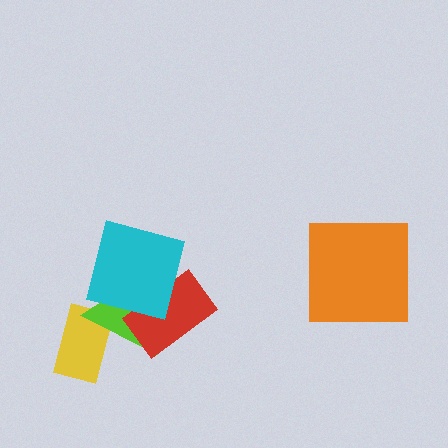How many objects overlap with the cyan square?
2 objects overlap with the cyan square.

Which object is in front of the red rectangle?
The cyan square is in front of the red rectangle.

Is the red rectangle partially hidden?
Yes, it is partially covered by another shape.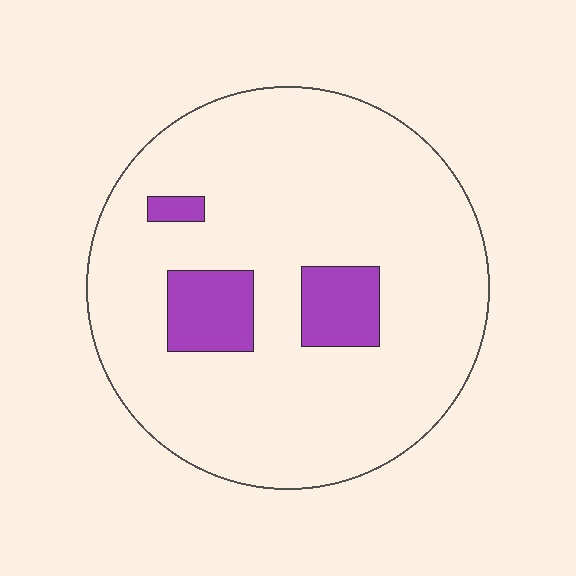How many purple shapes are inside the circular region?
3.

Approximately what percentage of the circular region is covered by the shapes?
Approximately 10%.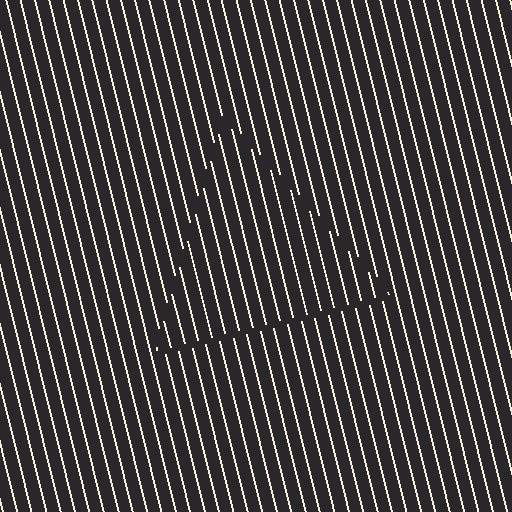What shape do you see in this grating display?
An illusory triangle. The interior of the shape contains the same grating, shifted by half a period — the contour is defined by the phase discontinuity where line-ends from the inner and outer gratings abut.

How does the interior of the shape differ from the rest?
The interior of the shape contains the same grating, shifted by half a period — the contour is defined by the phase discontinuity where line-ends from the inner and outer gratings abut.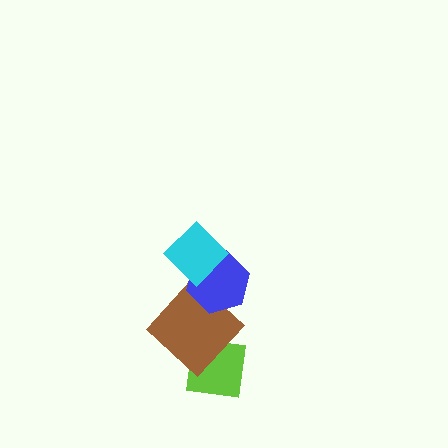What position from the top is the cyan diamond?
The cyan diamond is 1st from the top.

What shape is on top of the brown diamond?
The blue hexagon is on top of the brown diamond.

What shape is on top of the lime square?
The brown diamond is on top of the lime square.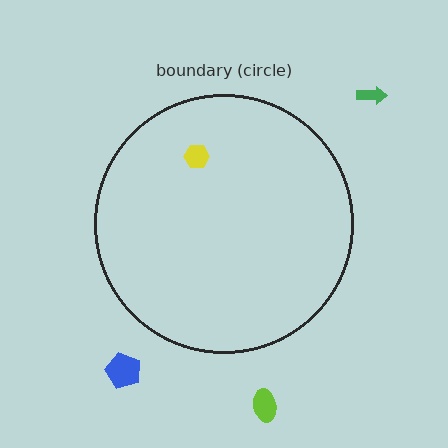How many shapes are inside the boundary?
1 inside, 3 outside.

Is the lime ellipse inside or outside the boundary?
Outside.